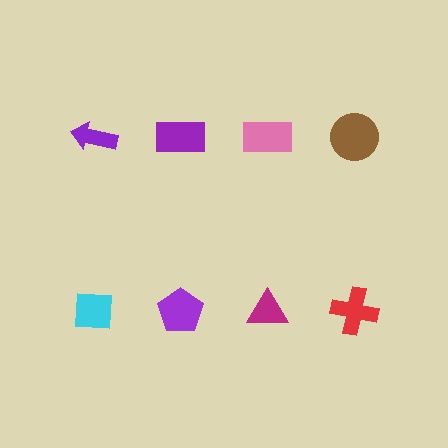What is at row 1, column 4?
A brown circle.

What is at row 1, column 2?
A purple rectangle.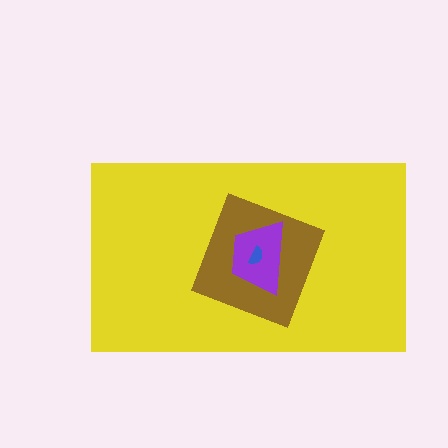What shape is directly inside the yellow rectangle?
The brown diamond.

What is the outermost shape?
The yellow rectangle.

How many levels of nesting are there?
4.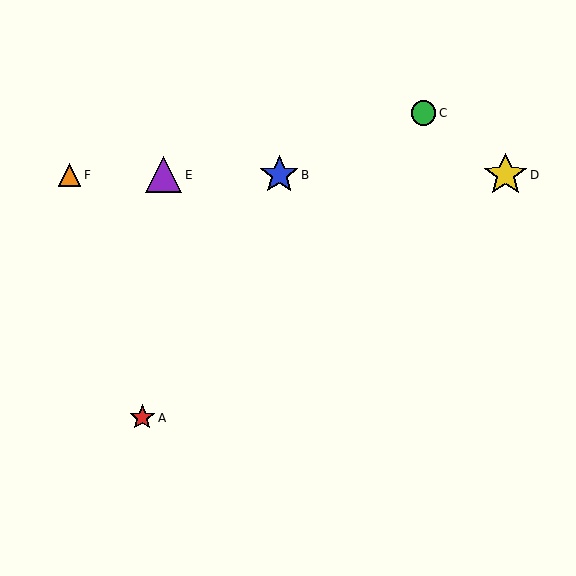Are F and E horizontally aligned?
Yes, both are at y≈175.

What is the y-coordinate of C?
Object C is at y≈113.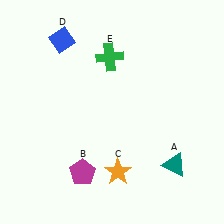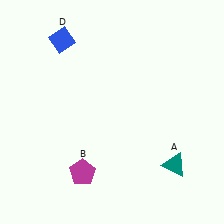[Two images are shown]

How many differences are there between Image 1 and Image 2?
There are 2 differences between the two images.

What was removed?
The green cross (E), the orange star (C) were removed in Image 2.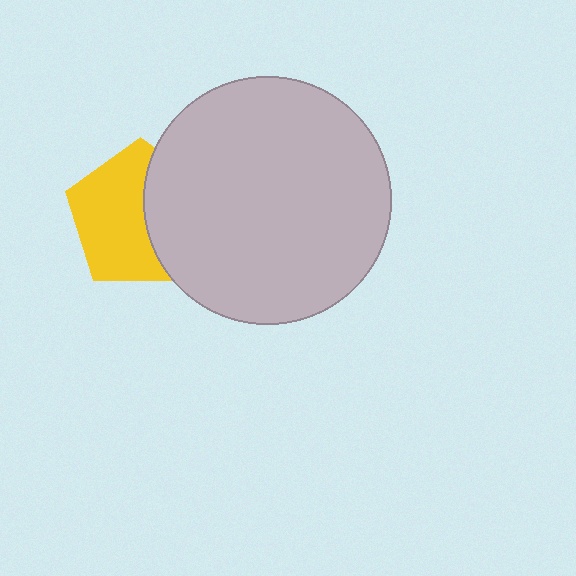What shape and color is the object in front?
The object in front is a light gray circle.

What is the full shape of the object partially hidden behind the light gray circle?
The partially hidden object is a yellow pentagon.